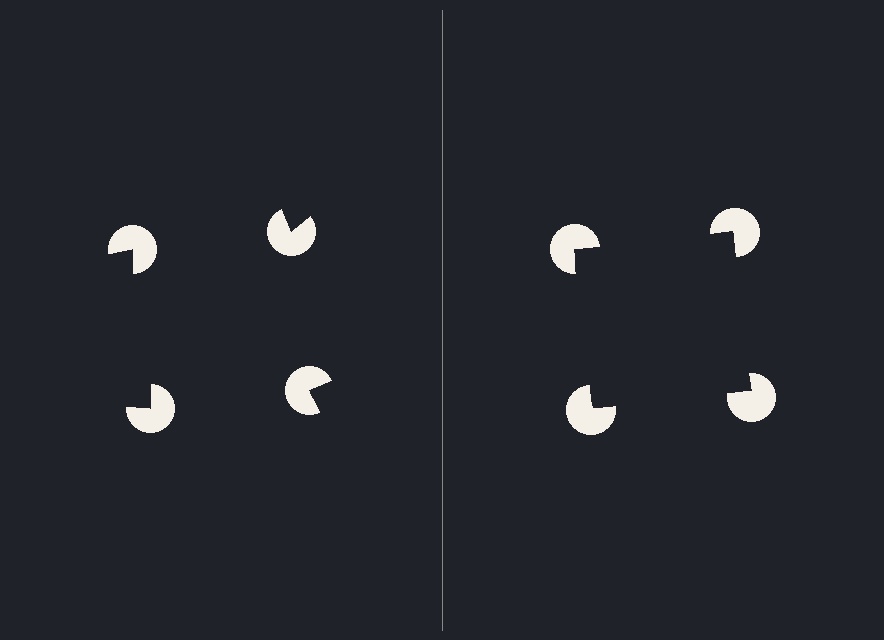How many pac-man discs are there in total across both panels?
8 — 4 on each side.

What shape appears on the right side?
An illusory square.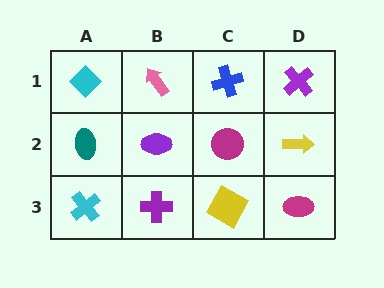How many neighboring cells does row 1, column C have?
3.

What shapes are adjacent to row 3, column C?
A magenta circle (row 2, column C), a purple cross (row 3, column B), a magenta ellipse (row 3, column D).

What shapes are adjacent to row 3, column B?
A purple ellipse (row 2, column B), a cyan cross (row 3, column A), a yellow diamond (row 3, column C).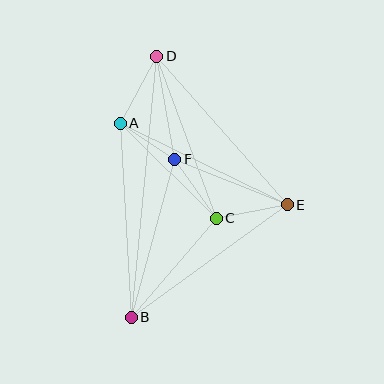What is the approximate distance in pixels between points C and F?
The distance between C and F is approximately 72 pixels.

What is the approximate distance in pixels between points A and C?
The distance between A and C is approximately 135 pixels.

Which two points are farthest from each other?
Points B and D are farthest from each other.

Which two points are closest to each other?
Points A and F are closest to each other.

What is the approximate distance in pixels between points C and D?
The distance between C and D is approximately 173 pixels.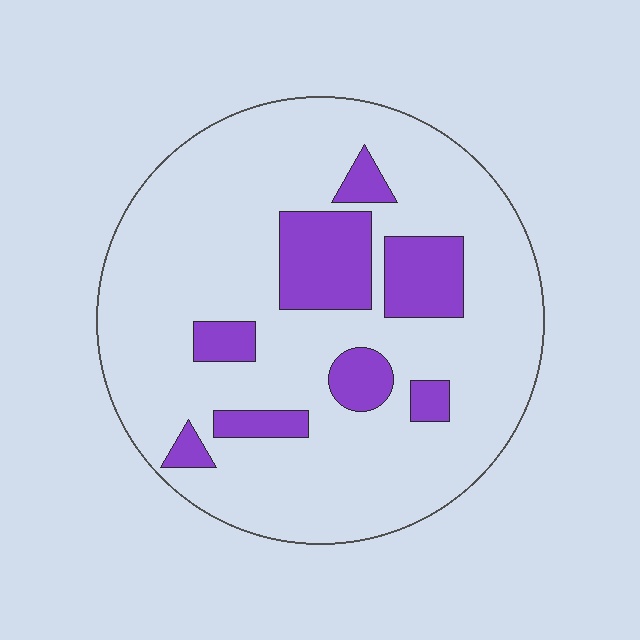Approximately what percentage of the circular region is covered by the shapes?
Approximately 20%.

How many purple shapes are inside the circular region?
8.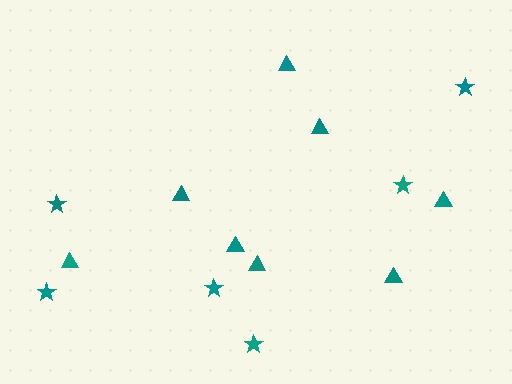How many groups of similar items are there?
There are 2 groups: one group of stars (6) and one group of triangles (8).